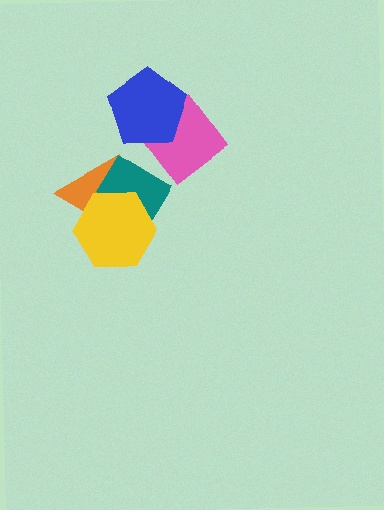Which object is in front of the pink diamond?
The blue pentagon is in front of the pink diamond.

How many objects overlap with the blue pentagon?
1 object overlaps with the blue pentagon.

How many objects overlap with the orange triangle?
2 objects overlap with the orange triangle.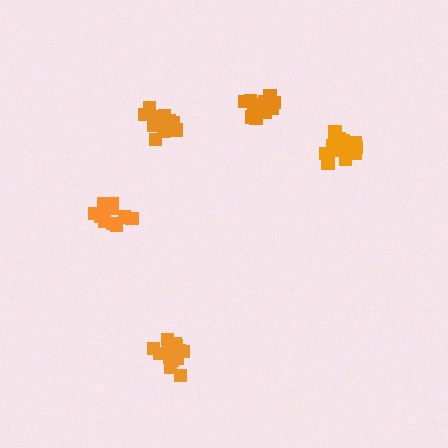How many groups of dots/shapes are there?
There are 5 groups.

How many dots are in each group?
Group 1: 15 dots, Group 2: 12 dots, Group 3: 16 dots, Group 4: 14 dots, Group 5: 14 dots (71 total).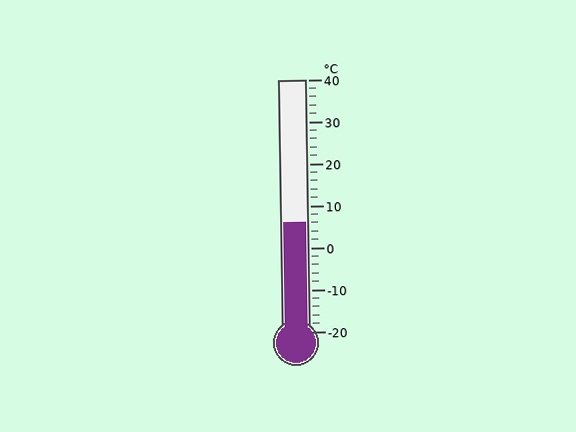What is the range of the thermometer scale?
The thermometer scale ranges from -20°C to 40°C.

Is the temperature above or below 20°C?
The temperature is below 20°C.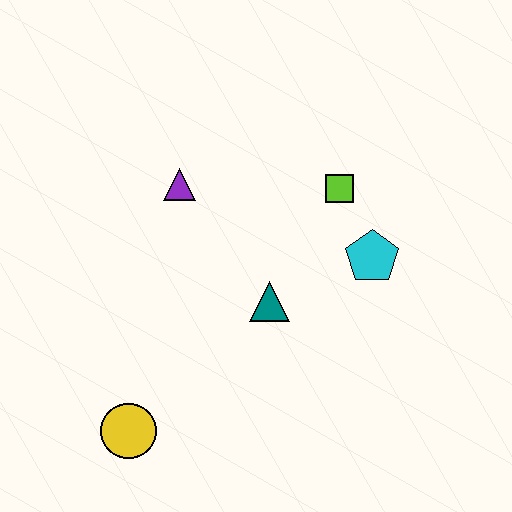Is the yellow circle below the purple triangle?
Yes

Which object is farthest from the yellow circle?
The lime square is farthest from the yellow circle.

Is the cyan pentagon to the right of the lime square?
Yes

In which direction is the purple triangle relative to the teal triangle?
The purple triangle is above the teal triangle.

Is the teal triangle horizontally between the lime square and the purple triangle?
Yes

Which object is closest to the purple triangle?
The teal triangle is closest to the purple triangle.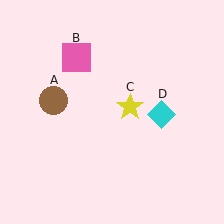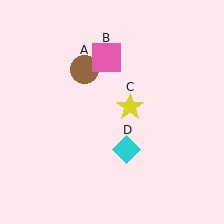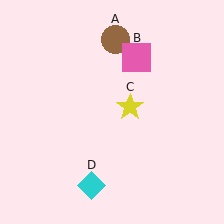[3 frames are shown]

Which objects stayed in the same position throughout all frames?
Yellow star (object C) remained stationary.